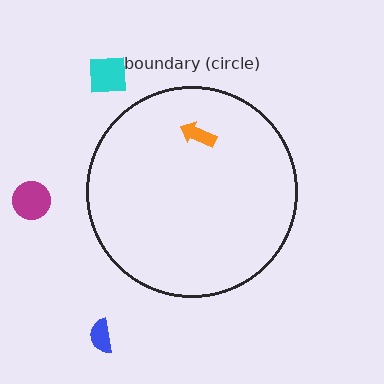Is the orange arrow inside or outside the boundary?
Inside.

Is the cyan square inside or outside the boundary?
Outside.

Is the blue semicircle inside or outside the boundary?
Outside.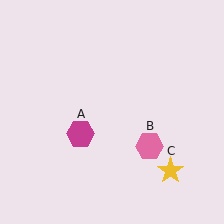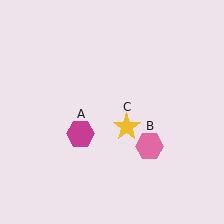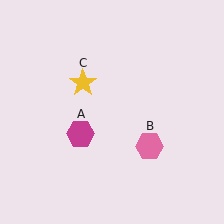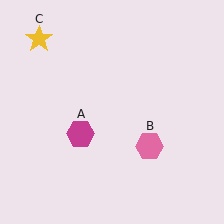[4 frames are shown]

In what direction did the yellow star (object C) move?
The yellow star (object C) moved up and to the left.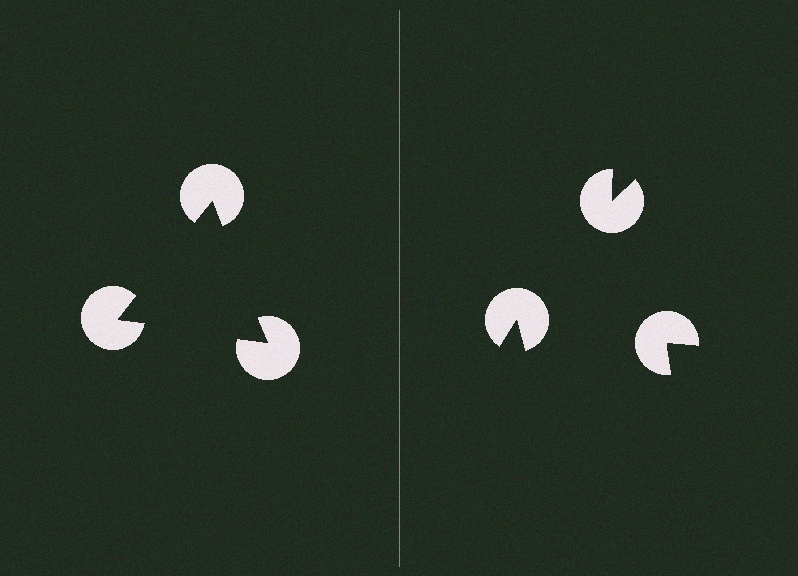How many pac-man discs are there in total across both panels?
6 — 3 on each side.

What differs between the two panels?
The pac-man discs are positioned identically on both sides; only the wedge orientations differ. On the left they align to a triangle; on the right they are misaligned.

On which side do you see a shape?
An illusory triangle appears on the left side. On the right side the wedge cuts are rotated, so no coherent shape forms.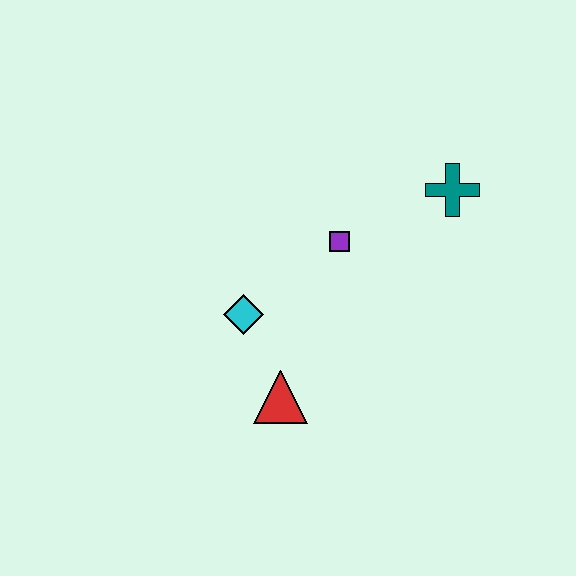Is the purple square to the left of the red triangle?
No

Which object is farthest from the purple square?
The red triangle is farthest from the purple square.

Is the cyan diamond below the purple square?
Yes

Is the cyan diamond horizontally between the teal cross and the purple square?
No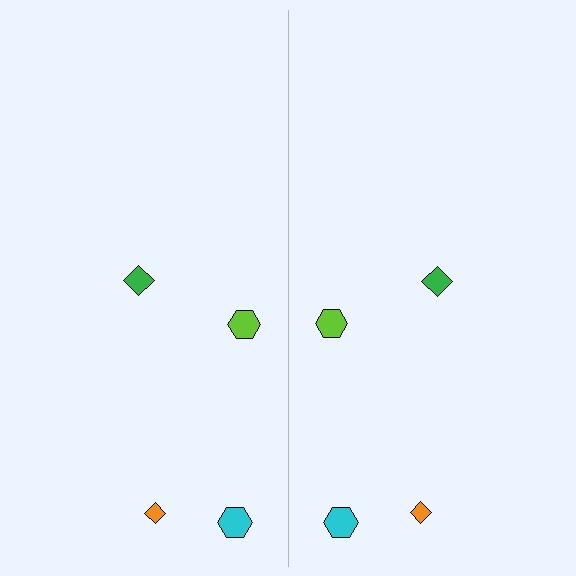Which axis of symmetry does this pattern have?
The pattern has a vertical axis of symmetry running through the center of the image.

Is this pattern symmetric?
Yes, this pattern has bilateral (reflection) symmetry.